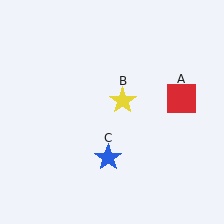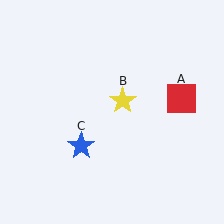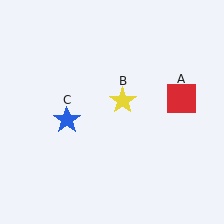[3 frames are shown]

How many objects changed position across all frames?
1 object changed position: blue star (object C).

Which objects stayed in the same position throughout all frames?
Red square (object A) and yellow star (object B) remained stationary.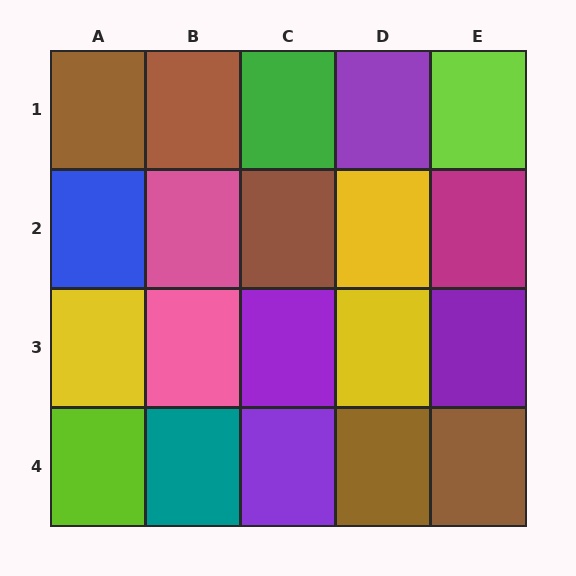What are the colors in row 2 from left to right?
Blue, pink, brown, yellow, magenta.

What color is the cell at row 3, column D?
Yellow.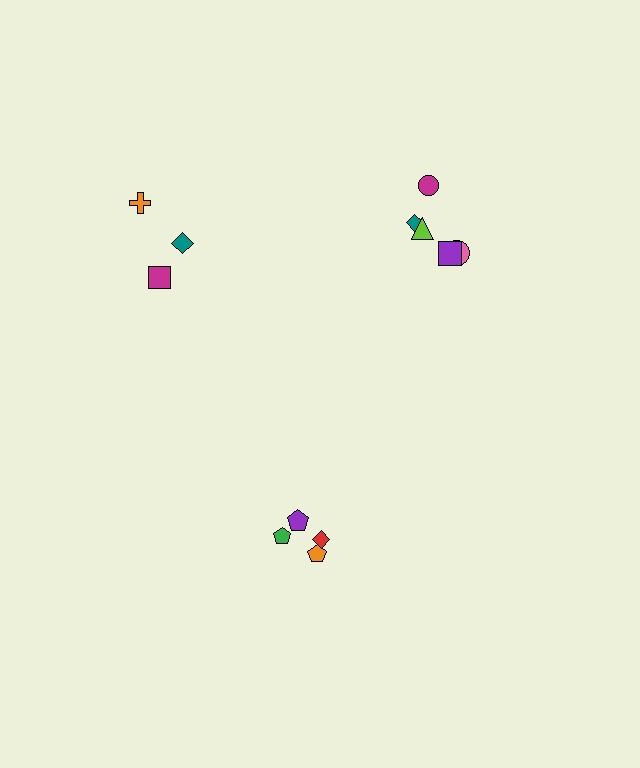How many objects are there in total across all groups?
There are 12 objects.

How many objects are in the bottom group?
There are 4 objects.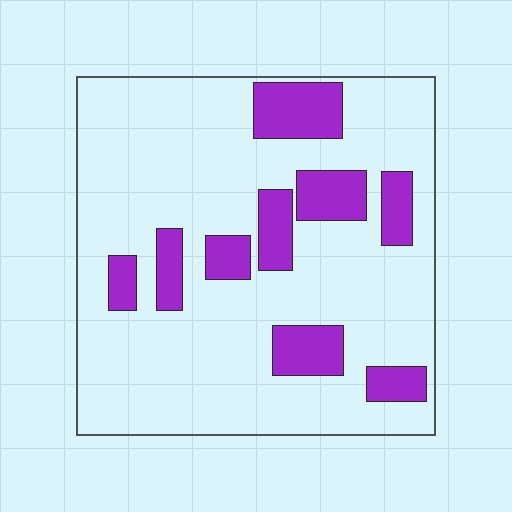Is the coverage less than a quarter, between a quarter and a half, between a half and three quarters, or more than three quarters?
Less than a quarter.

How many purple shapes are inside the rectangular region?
9.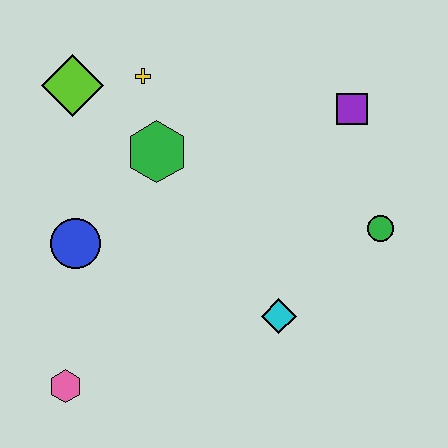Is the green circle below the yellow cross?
Yes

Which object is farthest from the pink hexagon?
The purple square is farthest from the pink hexagon.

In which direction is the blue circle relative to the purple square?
The blue circle is to the left of the purple square.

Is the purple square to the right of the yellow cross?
Yes